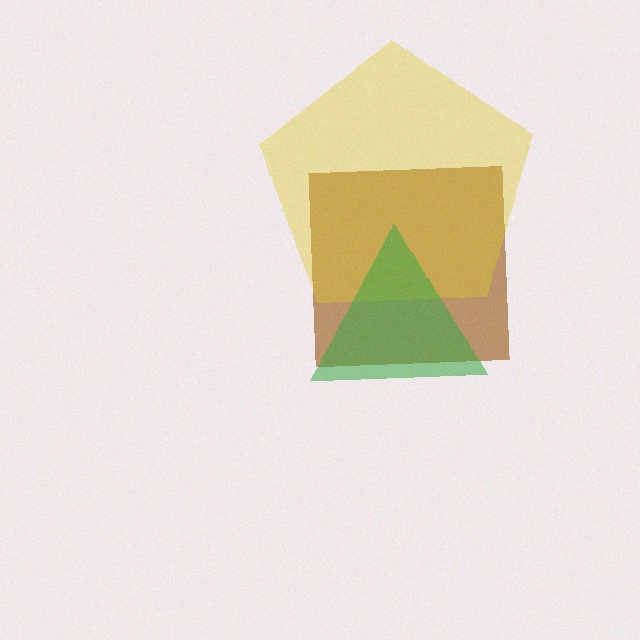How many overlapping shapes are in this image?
There are 3 overlapping shapes in the image.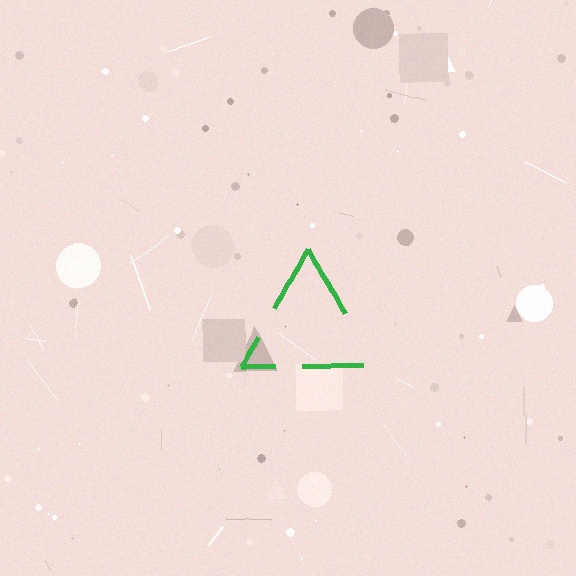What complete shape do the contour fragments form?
The contour fragments form a triangle.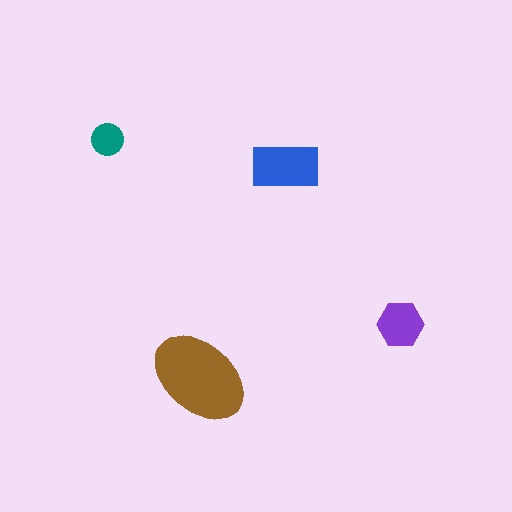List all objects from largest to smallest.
The brown ellipse, the blue rectangle, the purple hexagon, the teal circle.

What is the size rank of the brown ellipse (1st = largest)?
1st.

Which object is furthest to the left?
The teal circle is leftmost.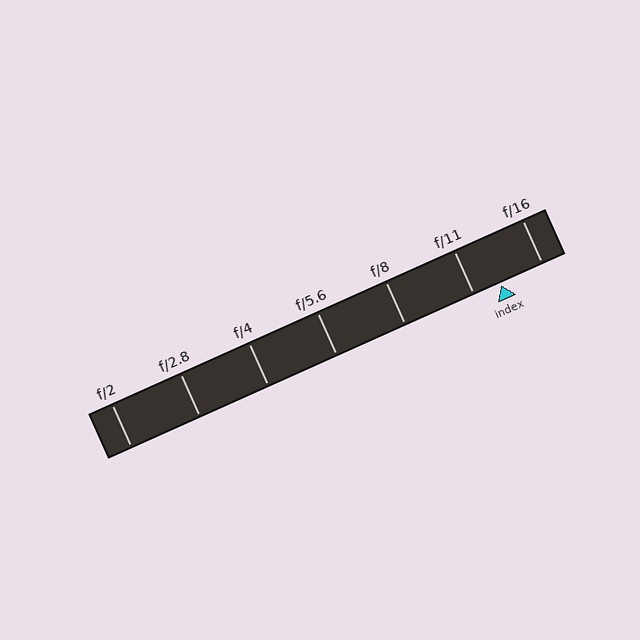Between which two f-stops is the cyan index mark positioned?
The index mark is between f/11 and f/16.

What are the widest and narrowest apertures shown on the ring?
The widest aperture shown is f/2 and the narrowest is f/16.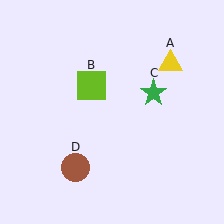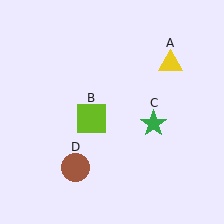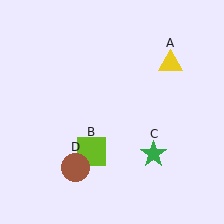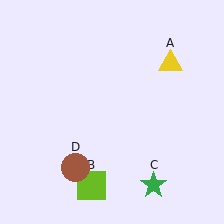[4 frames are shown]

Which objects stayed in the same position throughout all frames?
Yellow triangle (object A) and brown circle (object D) remained stationary.